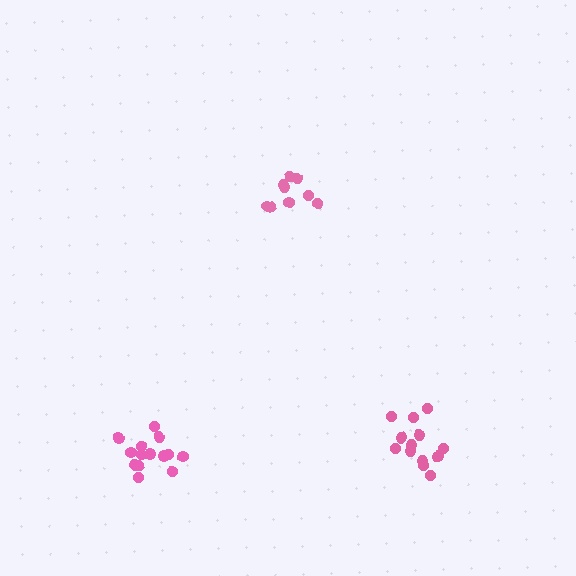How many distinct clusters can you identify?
There are 3 distinct clusters.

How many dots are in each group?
Group 1: 14 dots, Group 2: 9 dots, Group 3: 13 dots (36 total).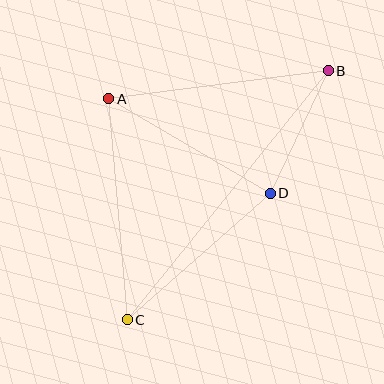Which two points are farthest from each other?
Points B and C are farthest from each other.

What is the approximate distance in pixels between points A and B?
The distance between A and B is approximately 221 pixels.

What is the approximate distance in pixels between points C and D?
The distance between C and D is approximately 191 pixels.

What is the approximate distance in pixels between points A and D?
The distance between A and D is approximately 187 pixels.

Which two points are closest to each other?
Points B and D are closest to each other.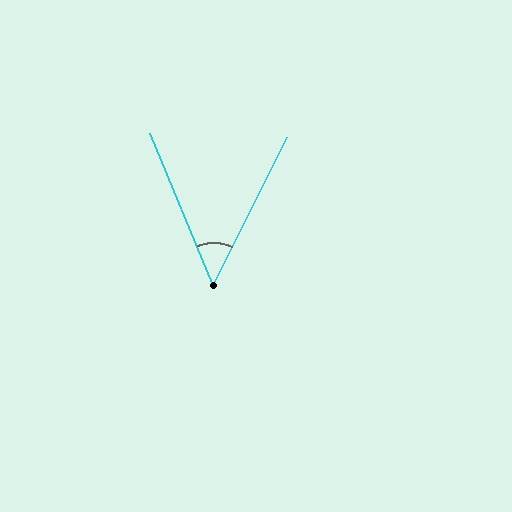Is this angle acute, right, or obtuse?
It is acute.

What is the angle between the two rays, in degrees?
Approximately 49 degrees.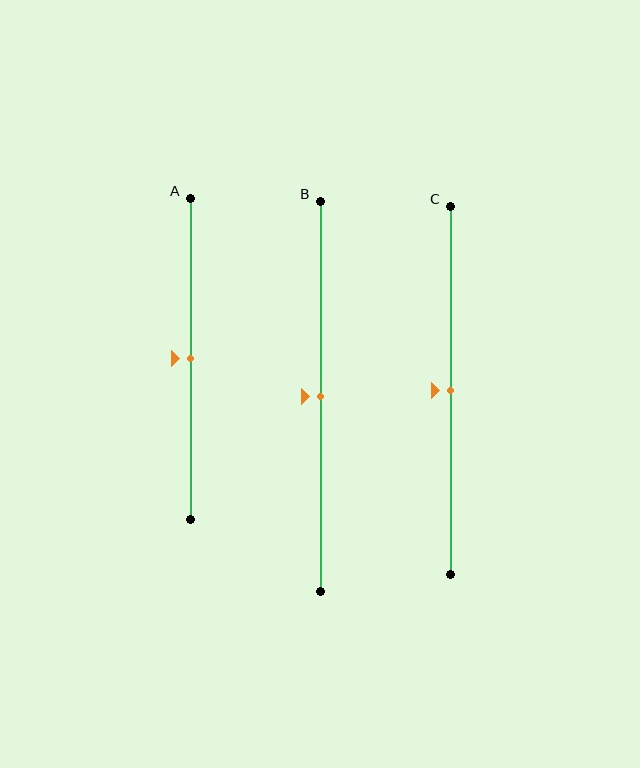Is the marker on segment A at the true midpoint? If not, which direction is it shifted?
Yes, the marker on segment A is at the true midpoint.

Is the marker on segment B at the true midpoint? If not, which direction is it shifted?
Yes, the marker on segment B is at the true midpoint.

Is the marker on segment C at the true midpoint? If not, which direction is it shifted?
Yes, the marker on segment C is at the true midpoint.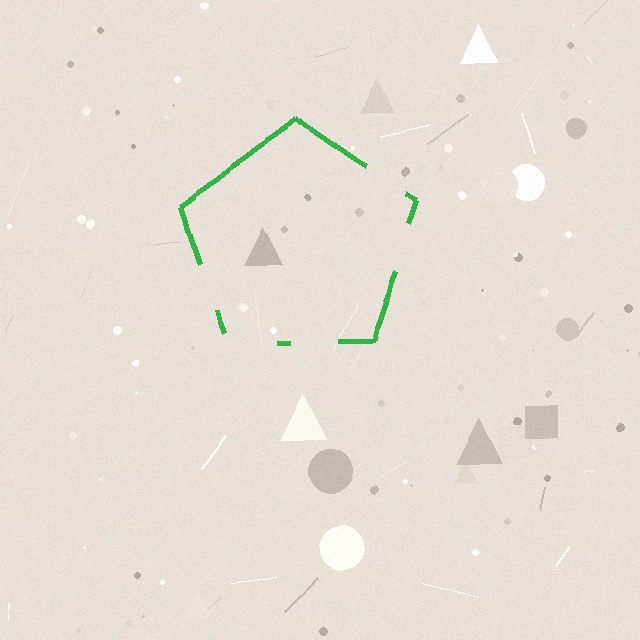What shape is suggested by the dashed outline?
The dashed outline suggests a pentagon.